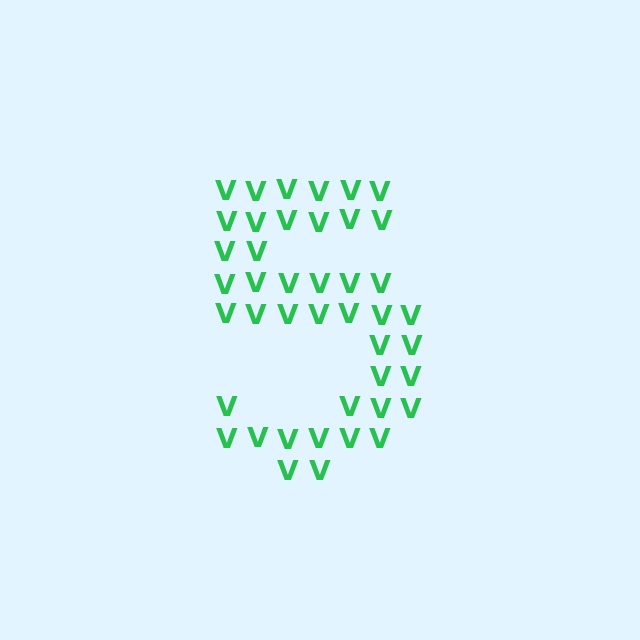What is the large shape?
The large shape is the digit 5.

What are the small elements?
The small elements are letter V's.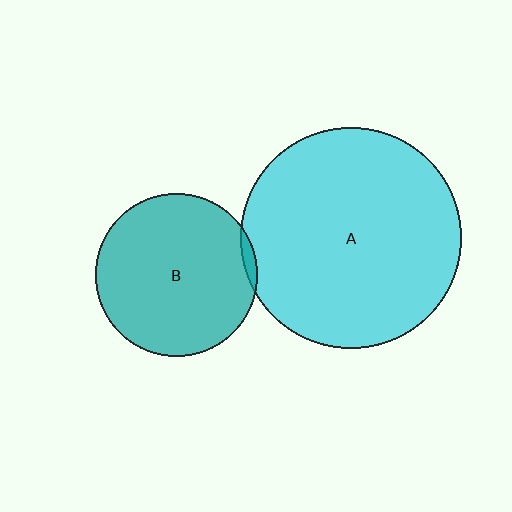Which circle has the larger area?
Circle A (cyan).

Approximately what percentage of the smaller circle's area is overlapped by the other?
Approximately 5%.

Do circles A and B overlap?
Yes.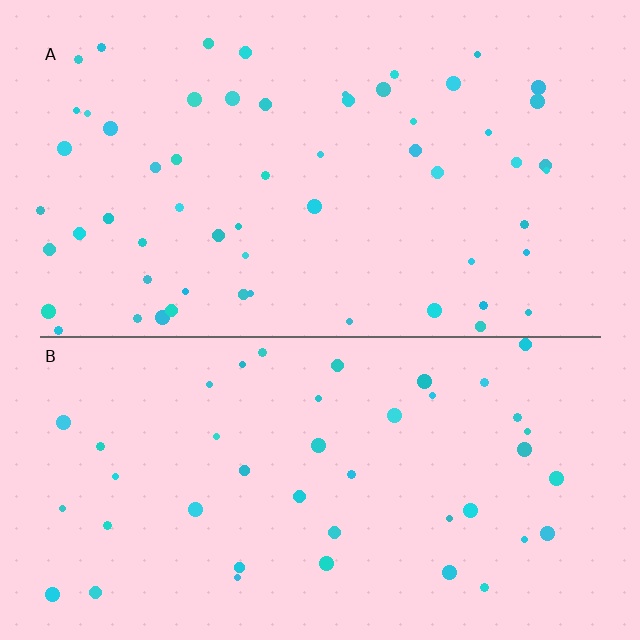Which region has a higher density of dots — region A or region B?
A (the top).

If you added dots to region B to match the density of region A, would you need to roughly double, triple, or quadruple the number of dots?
Approximately double.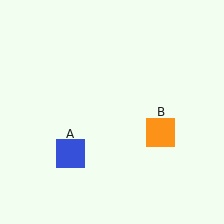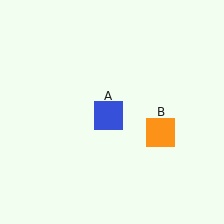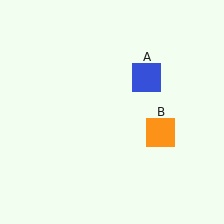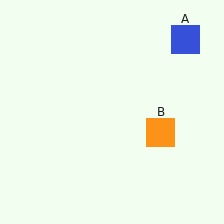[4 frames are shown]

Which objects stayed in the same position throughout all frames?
Orange square (object B) remained stationary.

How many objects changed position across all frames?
1 object changed position: blue square (object A).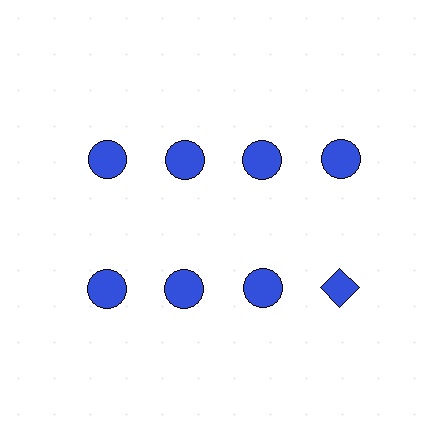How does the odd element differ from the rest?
It has a different shape: diamond instead of circle.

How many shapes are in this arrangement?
There are 8 shapes arranged in a grid pattern.